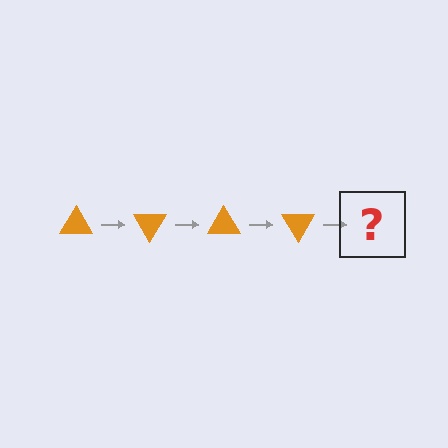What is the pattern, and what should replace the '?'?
The pattern is that the triangle rotates 60 degrees each step. The '?' should be an orange triangle rotated 240 degrees.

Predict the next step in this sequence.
The next step is an orange triangle rotated 240 degrees.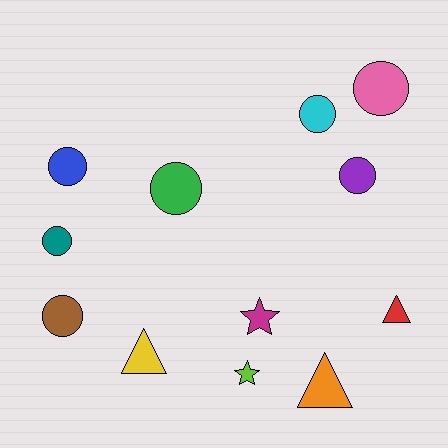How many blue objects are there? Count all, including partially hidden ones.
There is 1 blue object.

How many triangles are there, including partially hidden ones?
There are 3 triangles.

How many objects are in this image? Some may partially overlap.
There are 12 objects.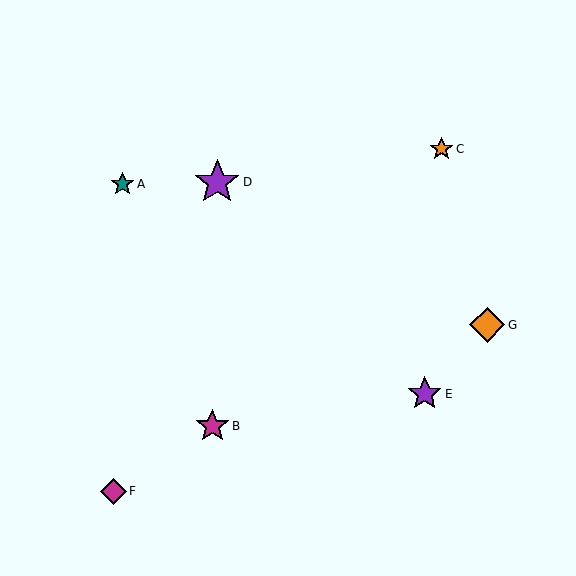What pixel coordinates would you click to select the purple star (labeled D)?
Click at (217, 182) to select the purple star D.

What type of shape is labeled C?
Shape C is an orange star.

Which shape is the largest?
The purple star (labeled D) is the largest.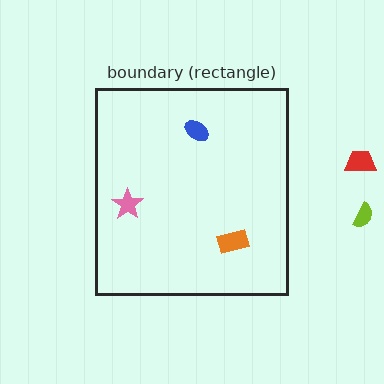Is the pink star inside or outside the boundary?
Inside.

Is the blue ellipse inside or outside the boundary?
Inside.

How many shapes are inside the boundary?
3 inside, 2 outside.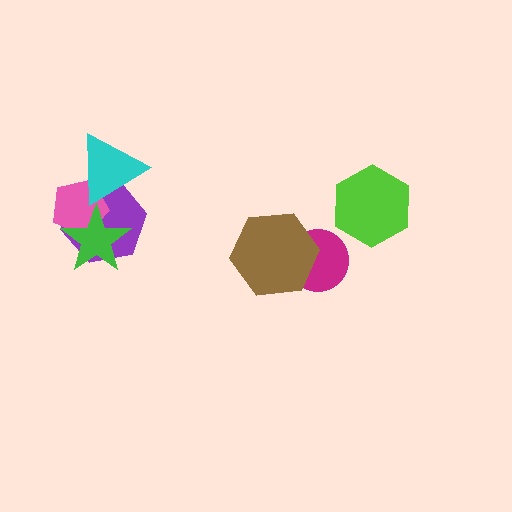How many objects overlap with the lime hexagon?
0 objects overlap with the lime hexagon.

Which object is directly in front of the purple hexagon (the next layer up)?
The pink pentagon is directly in front of the purple hexagon.